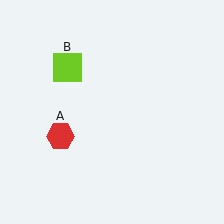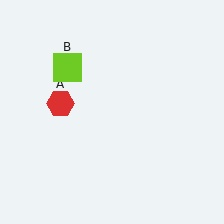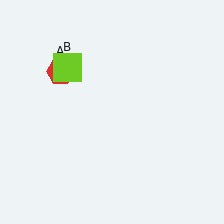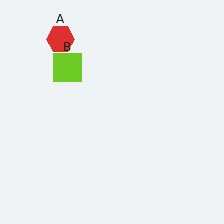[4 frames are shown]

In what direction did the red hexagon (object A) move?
The red hexagon (object A) moved up.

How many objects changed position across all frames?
1 object changed position: red hexagon (object A).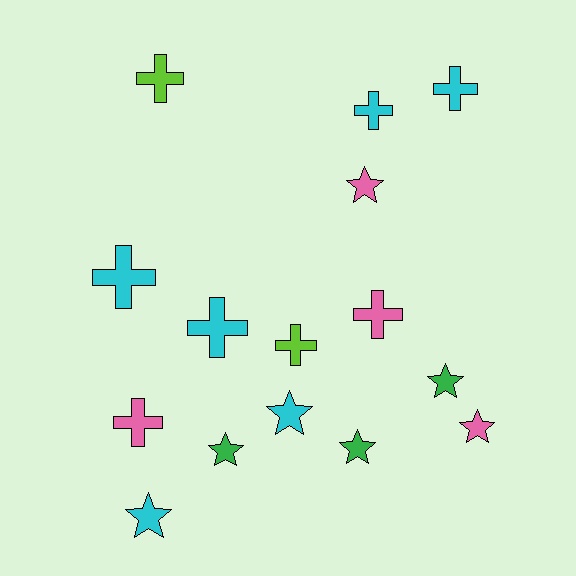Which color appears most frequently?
Cyan, with 6 objects.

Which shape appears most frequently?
Cross, with 8 objects.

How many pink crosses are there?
There are 2 pink crosses.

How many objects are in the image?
There are 15 objects.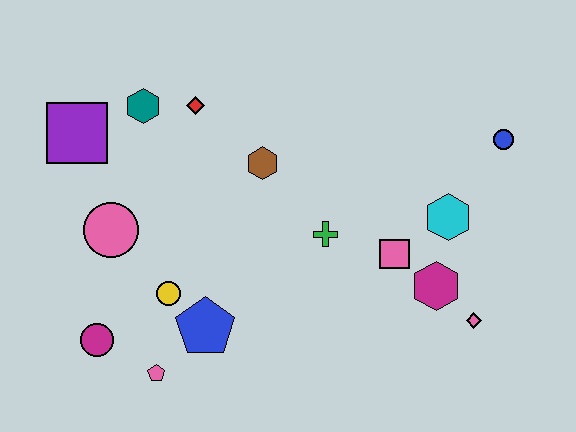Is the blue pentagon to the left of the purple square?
No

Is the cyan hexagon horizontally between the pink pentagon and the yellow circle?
No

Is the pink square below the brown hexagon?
Yes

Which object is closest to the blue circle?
The cyan hexagon is closest to the blue circle.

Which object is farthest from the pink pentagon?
The blue circle is farthest from the pink pentagon.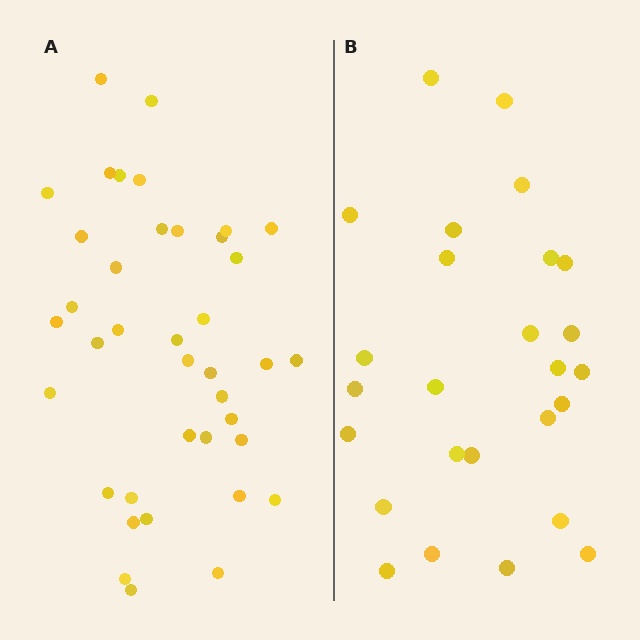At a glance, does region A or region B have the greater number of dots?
Region A (the left region) has more dots.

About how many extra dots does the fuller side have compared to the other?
Region A has approximately 15 more dots than region B.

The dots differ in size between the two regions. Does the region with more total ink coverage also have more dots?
No. Region B has more total ink coverage because its dots are larger, but region A actually contains more individual dots. Total area can be misleading — the number of items is what matters here.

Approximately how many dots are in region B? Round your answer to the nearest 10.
About 30 dots. (The exact count is 26, which rounds to 30.)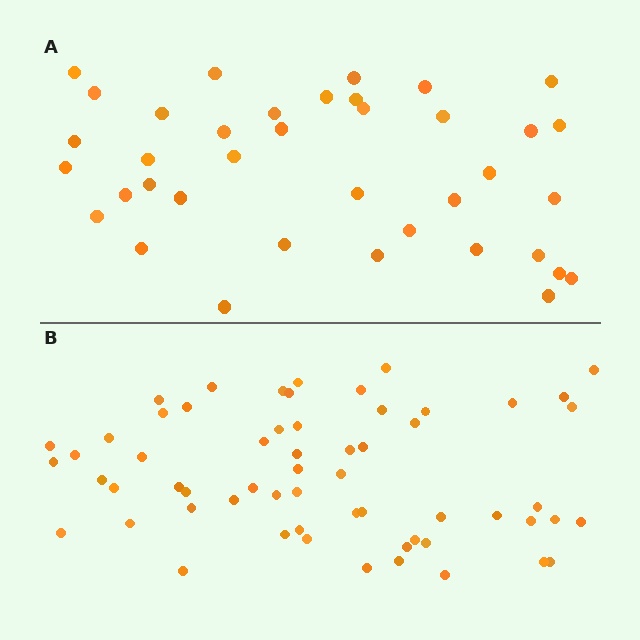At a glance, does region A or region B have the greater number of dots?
Region B (the bottom region) has more dots.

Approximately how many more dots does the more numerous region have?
Region B has approximately 20 more dots than region A.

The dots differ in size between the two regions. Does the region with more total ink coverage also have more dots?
No. Region A has more total ink coverage because its dots are larger, but region B actually contains more individual dots. Total area can be misleading — the number of items is what matters here.